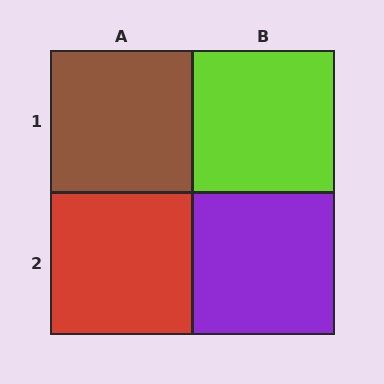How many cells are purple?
1 cell is purple.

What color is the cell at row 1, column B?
Lime.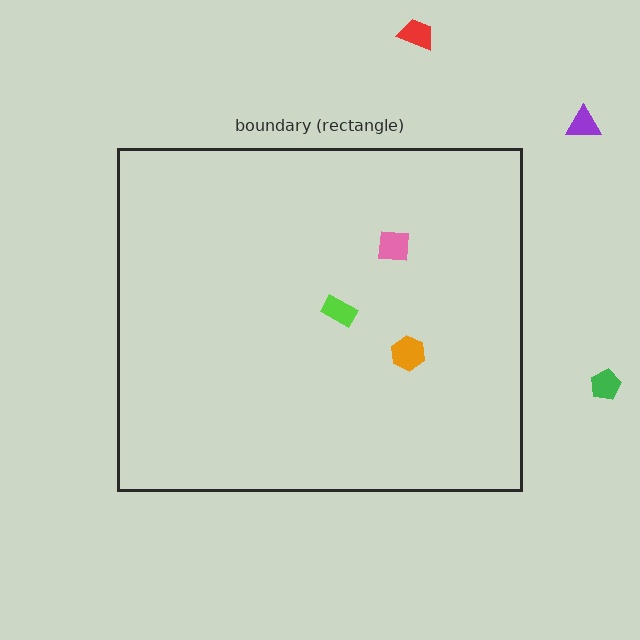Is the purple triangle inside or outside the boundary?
Outside.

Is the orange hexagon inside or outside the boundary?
Inside.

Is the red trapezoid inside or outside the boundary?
Outside.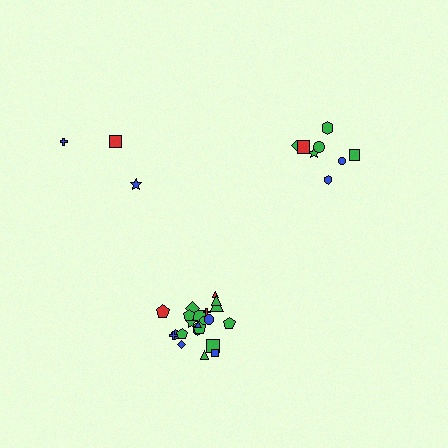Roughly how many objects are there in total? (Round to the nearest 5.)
Roughly 35 objects in total.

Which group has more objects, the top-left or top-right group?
The top-right group.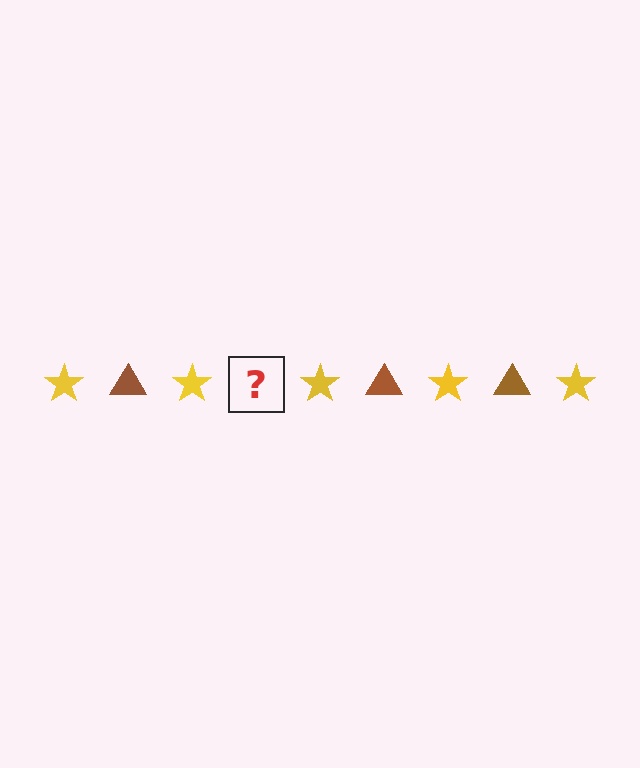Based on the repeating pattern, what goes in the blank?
The blank should be a brown triangle.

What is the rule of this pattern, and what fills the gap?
The rule is that the pattern alternates between yellow star and brown triangle. The gap should be filled with a brown triangle.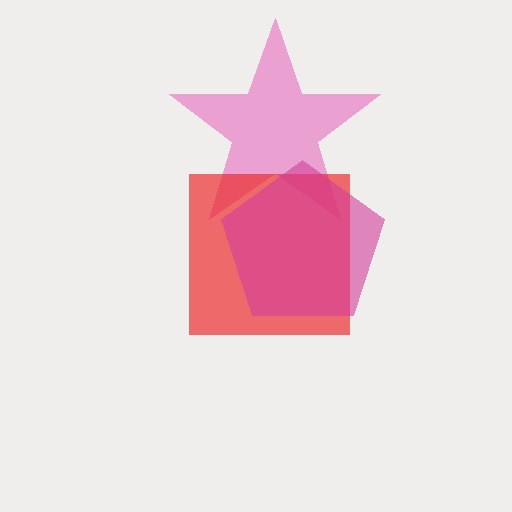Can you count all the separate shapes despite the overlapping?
Yes, there are 3 separate shapes.